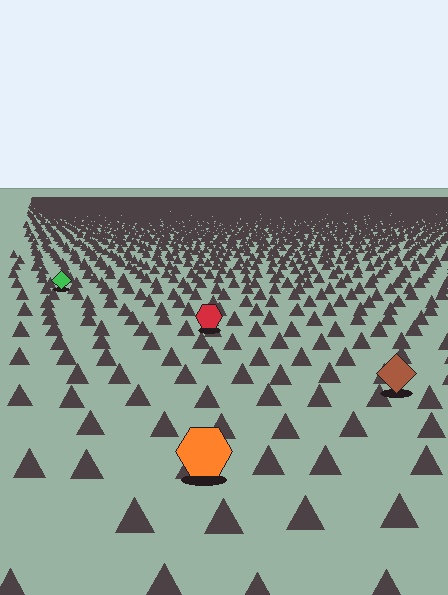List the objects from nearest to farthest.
From nearest to farthest: the orange hexagon, the brown diamond, the red hexagon, the green diamond.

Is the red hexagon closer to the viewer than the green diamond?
Yes. The red hexagon is closer — you can tell from the texture gradient: the ground texture is coarser near it.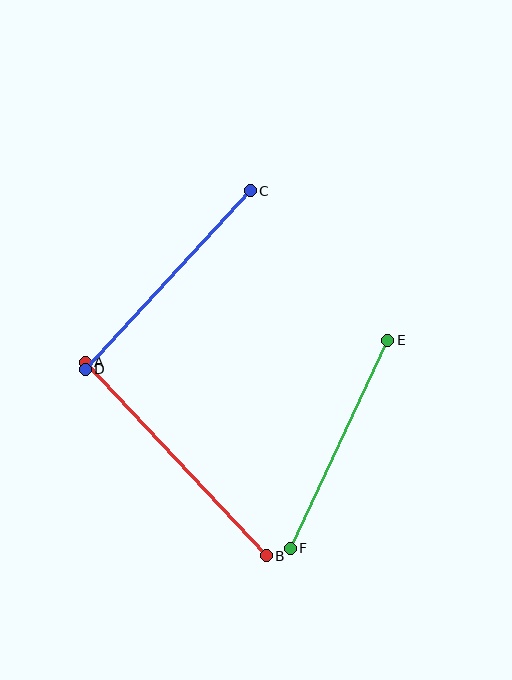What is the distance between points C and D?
The distance is approximately 243 pixels.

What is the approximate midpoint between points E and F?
The midpoint is at approximately (339, 444) pixels.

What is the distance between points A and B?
The distance is approximately 265 pixels.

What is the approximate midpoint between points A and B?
The midpoint is at approximately (176, 459) pixels.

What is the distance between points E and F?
The distance is approximately 230 pixels.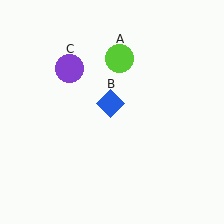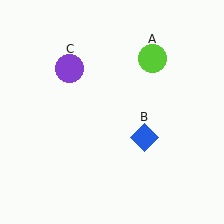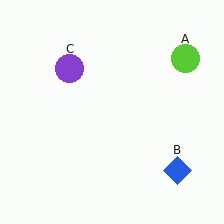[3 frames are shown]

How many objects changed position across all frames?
2 objects changed position: lime circle (object A), blue diamond (object B).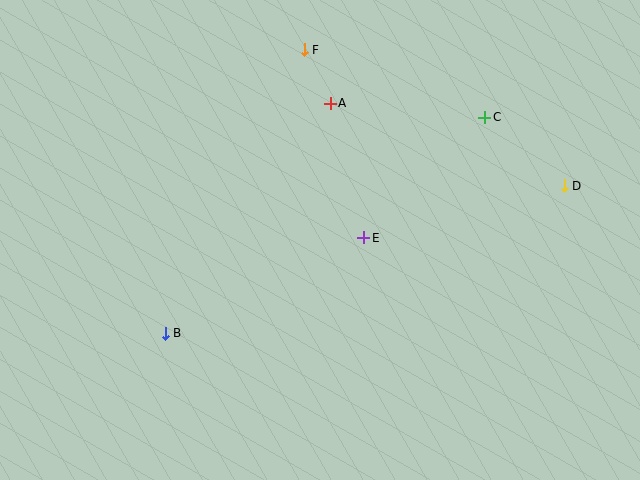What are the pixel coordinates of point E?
Point E is at (364, 238).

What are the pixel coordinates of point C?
Point C is at (485, 117).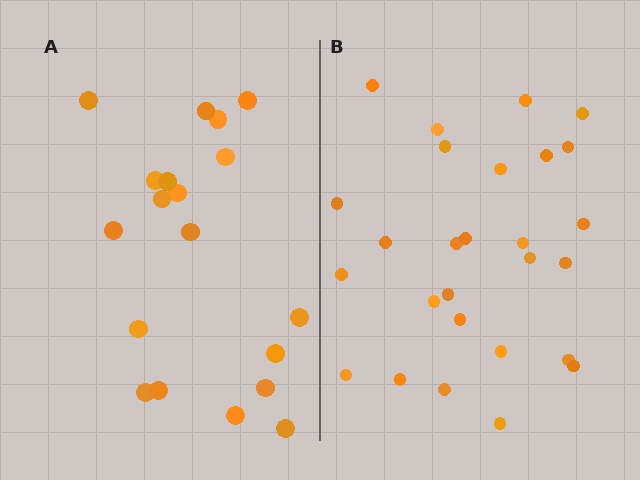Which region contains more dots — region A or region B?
Region B (the right region) has more dots.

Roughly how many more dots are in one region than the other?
Region B has roughly 8 or so more dots than region A.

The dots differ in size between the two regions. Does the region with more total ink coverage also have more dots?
No. Region A has more total ink coverage because its dots are larger, but region B actually contains more individual dots. Total area can be misleading — the number of items is what matters here.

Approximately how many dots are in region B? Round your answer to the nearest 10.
About 30 dots. (The exact count is 27, which rounds to 30.)